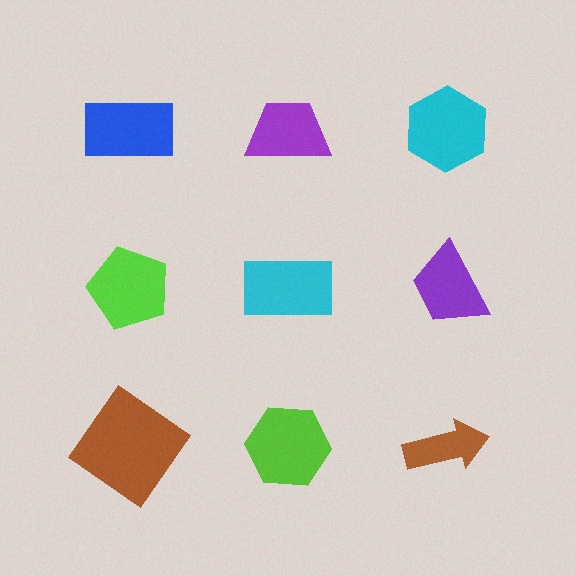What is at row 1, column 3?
A cyan hexagon.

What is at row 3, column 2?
A lime hexagon.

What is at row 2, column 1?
A lime pentagon.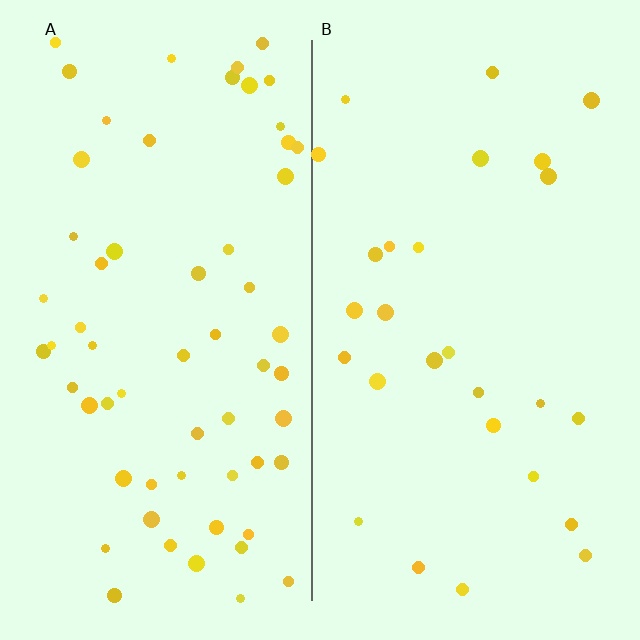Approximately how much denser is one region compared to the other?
Approximately 2.2× — region A over region B.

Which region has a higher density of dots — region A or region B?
A (the left).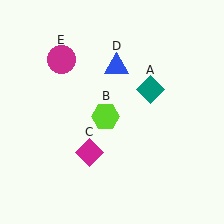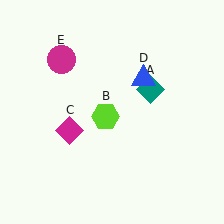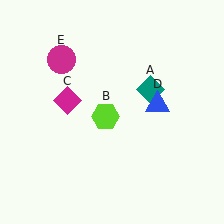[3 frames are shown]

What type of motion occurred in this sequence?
The magenta diamond (object C), blue triangle (object D) rotated clockwise around the center of the scene.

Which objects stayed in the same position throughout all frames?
Teal diamond (object A) and lime hexagon (object B) and magenta circle (object E) remained stationary.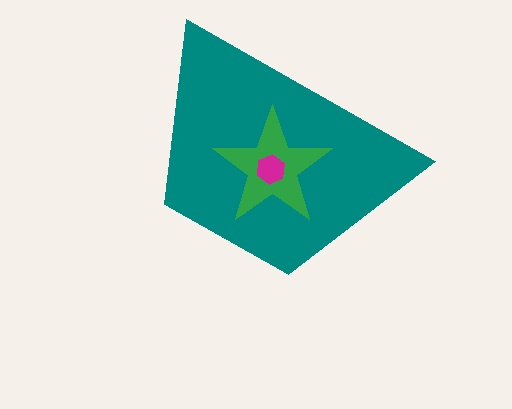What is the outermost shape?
The teal trapezoid.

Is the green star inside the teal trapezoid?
Yes.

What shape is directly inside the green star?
The magenta hexagon.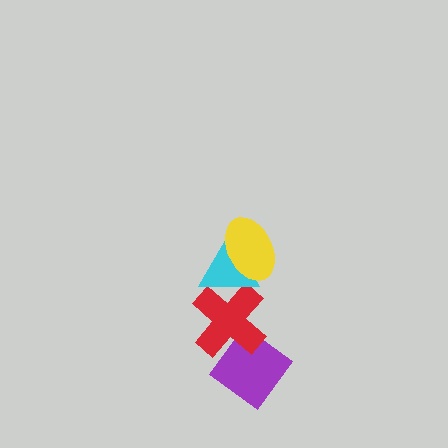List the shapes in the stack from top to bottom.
From top to bottom: the yellow ellipse, the cyan triangle, the red cross, the purple diamond.